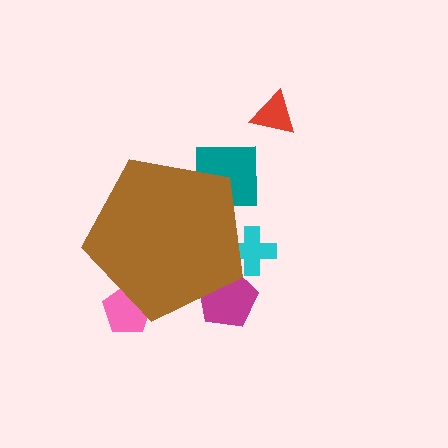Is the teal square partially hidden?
Yes, the teal square is partially hidden behind the brown pentagon.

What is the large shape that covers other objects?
A brown pentagon.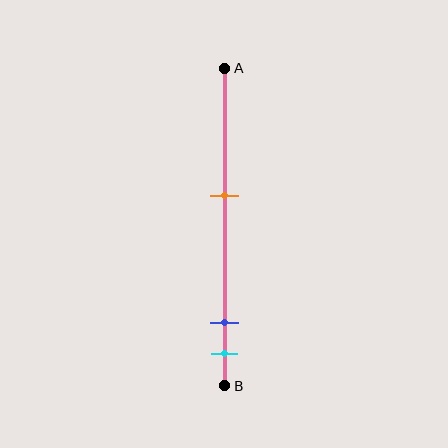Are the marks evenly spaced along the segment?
No, the marks are not evenly spaced.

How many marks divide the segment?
There are 3 marks dividing the segment.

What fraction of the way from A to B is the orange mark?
The orange mark is approximately 40% (0.4) of the way from A to B.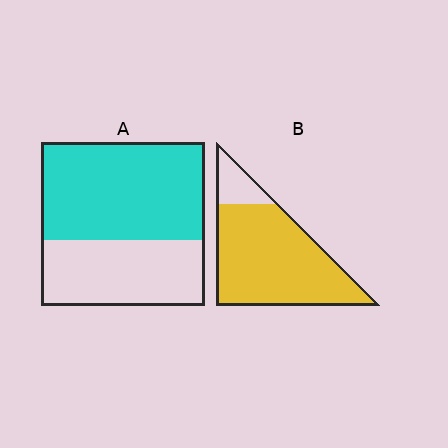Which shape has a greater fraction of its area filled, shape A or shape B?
Shape B.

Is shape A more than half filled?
Yes.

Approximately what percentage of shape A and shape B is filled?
A is approximately 60% and B is approximately 85%.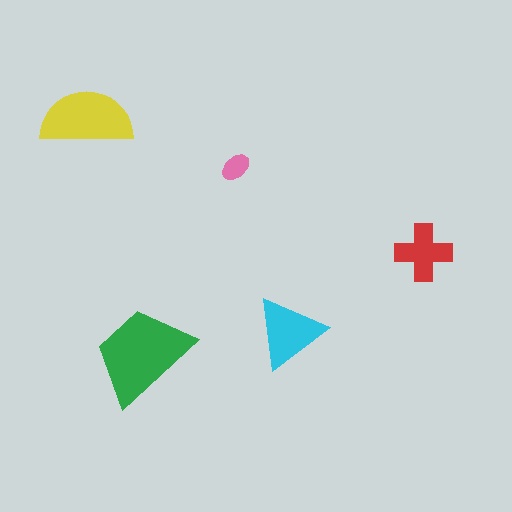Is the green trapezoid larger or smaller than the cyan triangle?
Larger.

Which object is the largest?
The green trapezoid.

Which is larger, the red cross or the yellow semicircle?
The yellow semicircle.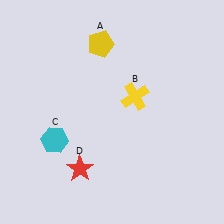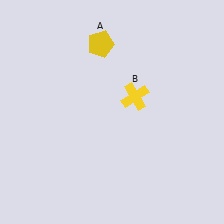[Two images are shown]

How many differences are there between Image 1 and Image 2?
There are 2 differences between the two images.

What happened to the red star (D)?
The red star (D) was removed in Image 2. It was in the bottom-left area of Image 1.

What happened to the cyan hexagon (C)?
The cyan hexagon (C) was removed in Image 2. It was in the bottom-left area of Image 1.